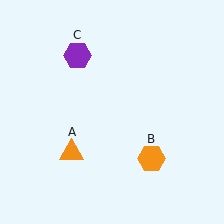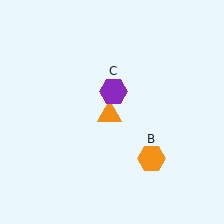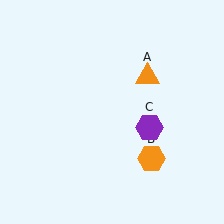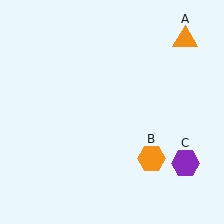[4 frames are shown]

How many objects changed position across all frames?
2 objects changed position: orange triangle (object A), purple hexagon (object C).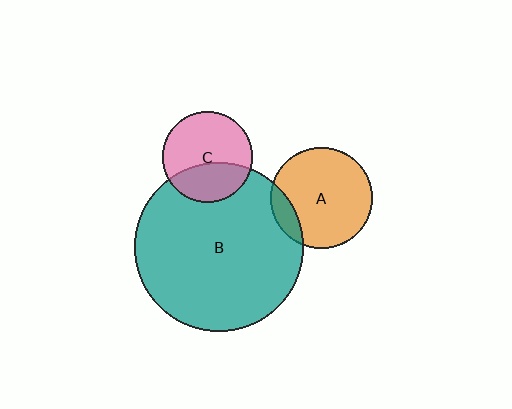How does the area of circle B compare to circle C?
Approximately 3.5 times.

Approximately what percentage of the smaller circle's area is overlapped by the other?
Approximately 35%.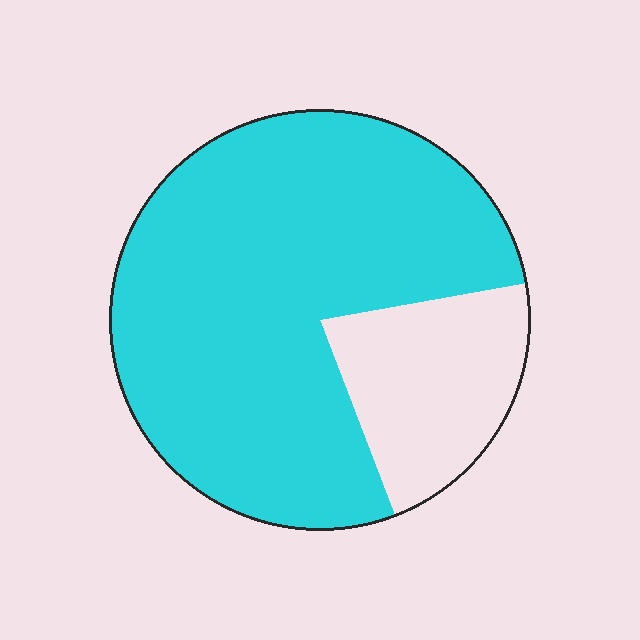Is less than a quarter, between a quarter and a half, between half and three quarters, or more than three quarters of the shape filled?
More than three quarters.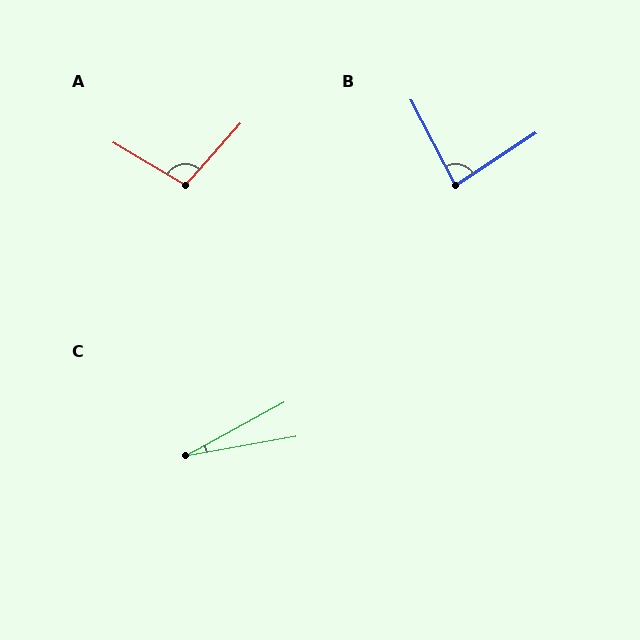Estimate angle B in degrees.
Approximately 85 degrees.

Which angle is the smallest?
C, at approximately 18 degrees.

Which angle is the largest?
A, at approximately 101 degrees.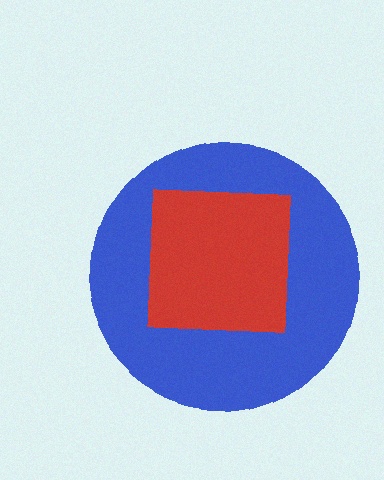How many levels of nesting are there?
2.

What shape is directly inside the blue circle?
The red square.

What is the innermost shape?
The red square.